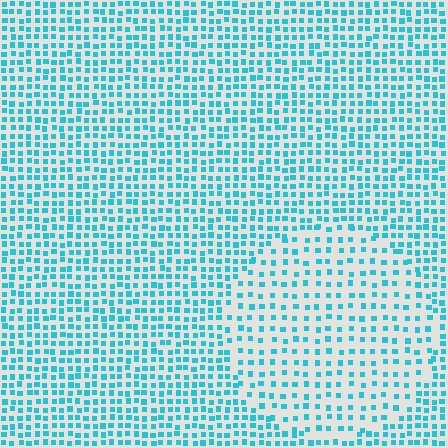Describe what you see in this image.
The image contains small cyan elements arranged at two different densities. A circle-shaped region is visible where the elements are less densely packed than the surrounding area.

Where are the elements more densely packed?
The elements are more densely packed outside the circle boundary.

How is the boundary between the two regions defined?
The boundary is defined by a change in element density (approximately 1.8x ratio). All elements are the same color, size, and shape.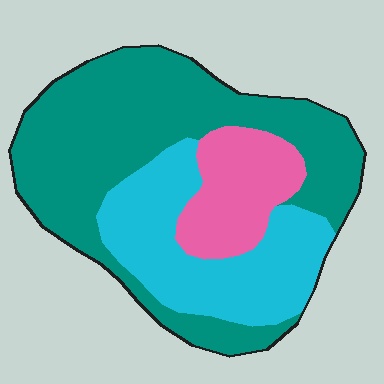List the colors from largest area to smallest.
From largest to smallest: teal, cyan, pink.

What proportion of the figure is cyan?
Cyan covers 30% of the figure.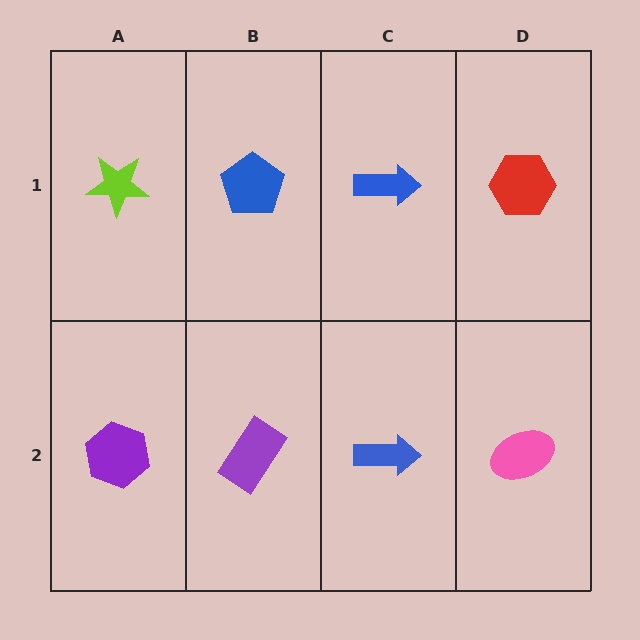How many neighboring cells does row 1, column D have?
2.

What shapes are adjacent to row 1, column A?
A purple hexagon (row 2, column A), a blue pentagon (row 1, column B).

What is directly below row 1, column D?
A pink ellipse.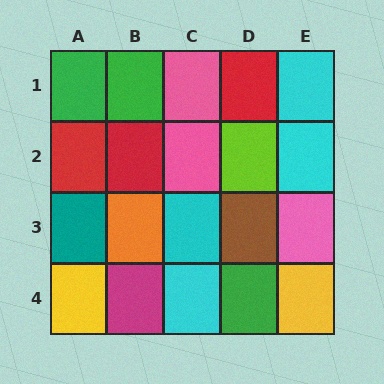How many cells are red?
3 cells are red.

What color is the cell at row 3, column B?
Orange.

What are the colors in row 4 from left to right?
Yellow, magenta, cyan, green, yellow.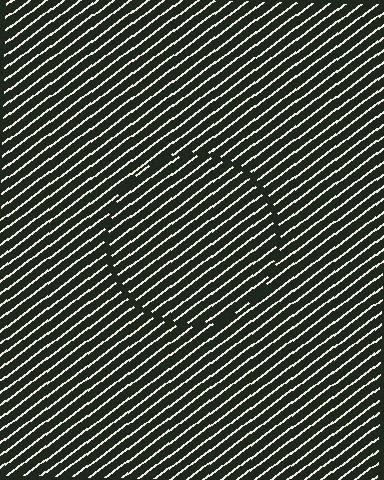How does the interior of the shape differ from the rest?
The interior of the shape contains the same grating, shifted by half a period — the contour is defined by the phase discontinuity where line-ends from the inner and outer gratings abut.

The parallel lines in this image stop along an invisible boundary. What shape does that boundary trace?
An illusory circle. The interior of the shape contains the same grating, shifted by half a period — the contour is defined by the phase discontinuity where line-ends from the inner and outer gratings abut.